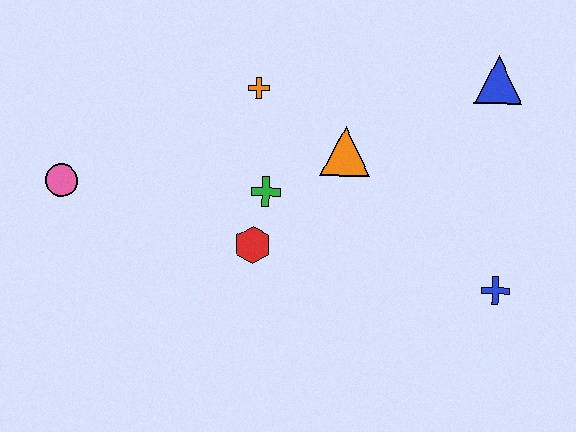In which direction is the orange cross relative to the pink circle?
The orange cross is to the right of the pink circle.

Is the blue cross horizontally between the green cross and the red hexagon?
No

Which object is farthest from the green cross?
The blue triangle is farthest from the green cross.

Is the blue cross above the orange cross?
No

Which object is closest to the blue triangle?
The orange triangle is closest to the blue triangle.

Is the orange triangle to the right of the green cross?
Yes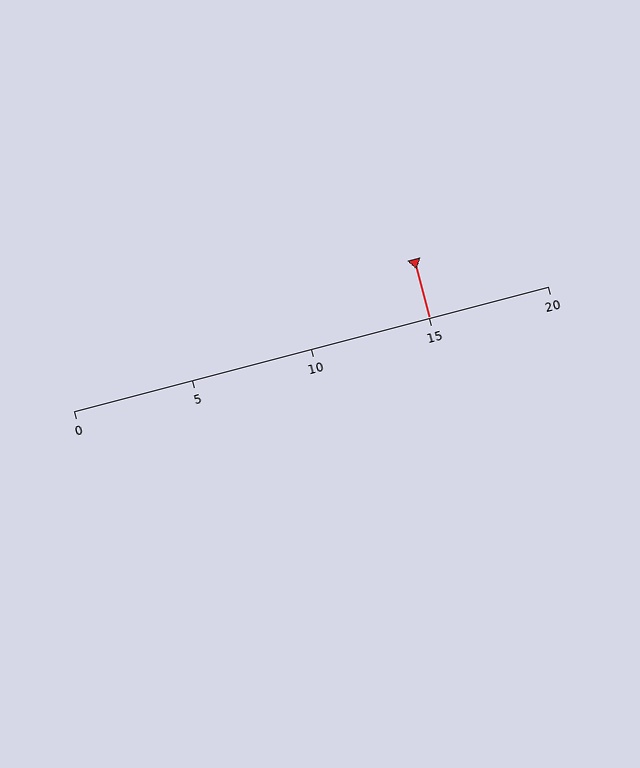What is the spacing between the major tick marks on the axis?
The major ticks are spaced 5 apart.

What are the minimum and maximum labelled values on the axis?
The axis runs from 0 to 20.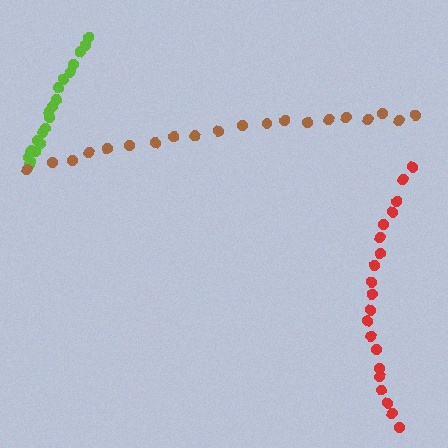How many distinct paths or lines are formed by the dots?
There are 3 distinct paths.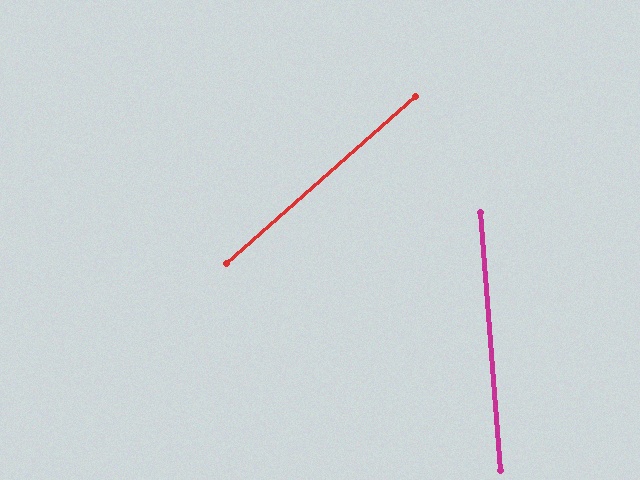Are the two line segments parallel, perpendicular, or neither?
Neither parallel nor perpendicular — they differ by about 53°.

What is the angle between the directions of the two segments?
Approximately 53 degrees.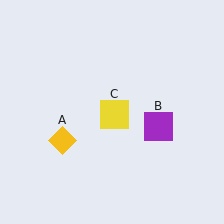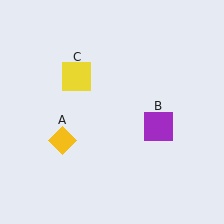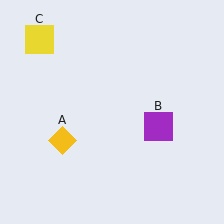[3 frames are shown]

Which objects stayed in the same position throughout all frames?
Yellow diamond (object A) and purple square (object B) remained stationary.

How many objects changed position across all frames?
1 object changed position: yellow square (object C).